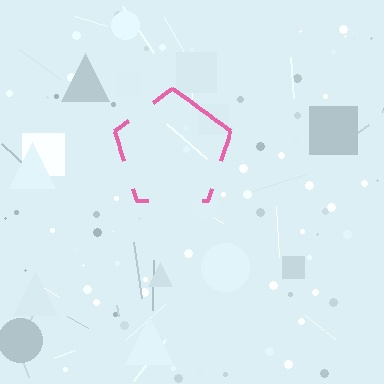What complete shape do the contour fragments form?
The contour fragments form a pentagon.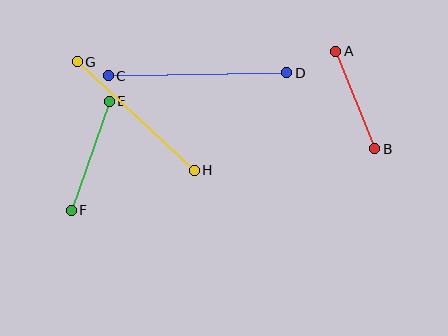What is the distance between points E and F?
The distance is approximately 115 pixels.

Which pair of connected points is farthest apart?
Points C and D are farthest apart.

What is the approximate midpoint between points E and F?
The midpoint is at approximately (90, 156) pixels.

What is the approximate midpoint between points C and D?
The midpoint is at approximately (198, 74) pixels.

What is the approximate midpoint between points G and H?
The midpoint is at approximately (136, 116) pixels.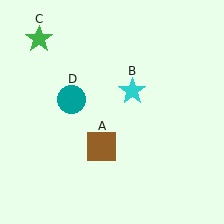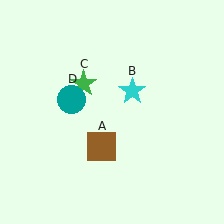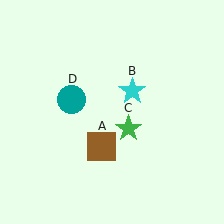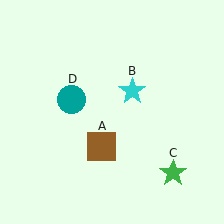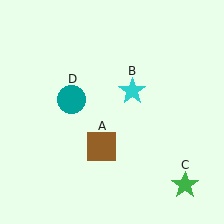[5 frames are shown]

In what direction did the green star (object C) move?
The green star (object C) moved down and to the right.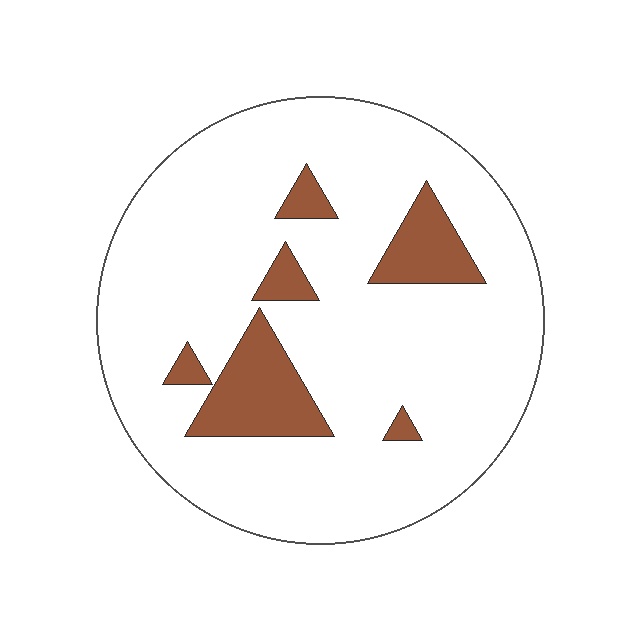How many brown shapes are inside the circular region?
6.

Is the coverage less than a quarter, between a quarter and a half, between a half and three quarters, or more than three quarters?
Less than a quarter.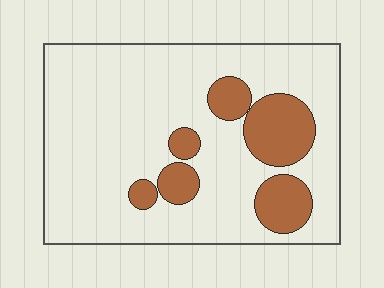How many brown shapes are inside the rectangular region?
6.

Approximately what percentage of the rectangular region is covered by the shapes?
Approximately 20%.